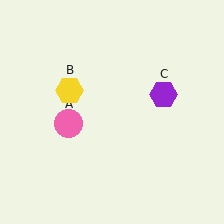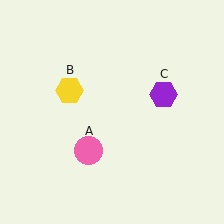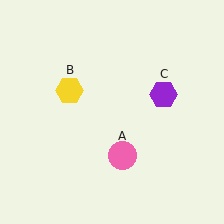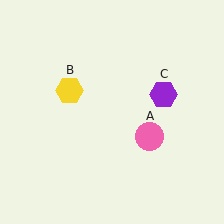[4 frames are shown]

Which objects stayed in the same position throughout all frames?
Yellow hexagon (object B) and purple hexagon (object C) remained stationary.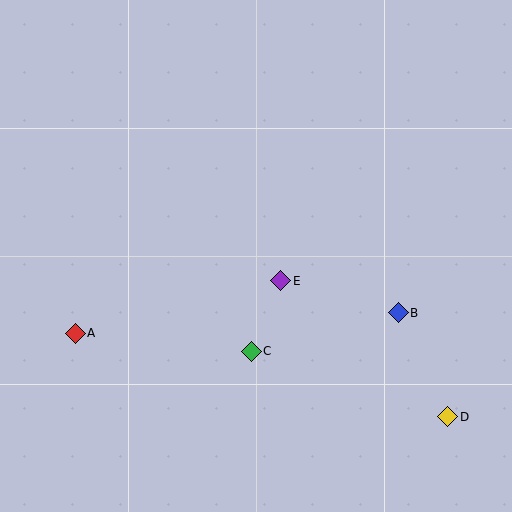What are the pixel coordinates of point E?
Point E is at (281, 281).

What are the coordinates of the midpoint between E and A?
The midpoint between E and A is at (178, 307).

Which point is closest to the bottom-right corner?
Point D is closest to the bottom-right corner.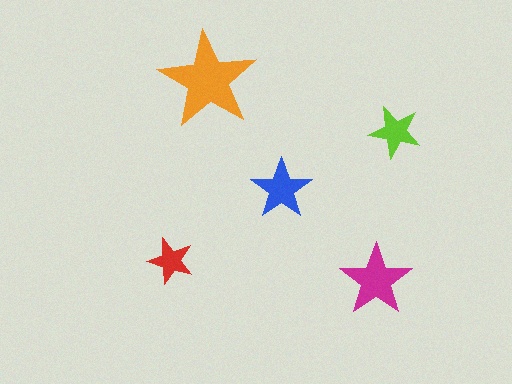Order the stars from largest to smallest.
the orange one, the magenta one, the blue one, the lime one, the red one.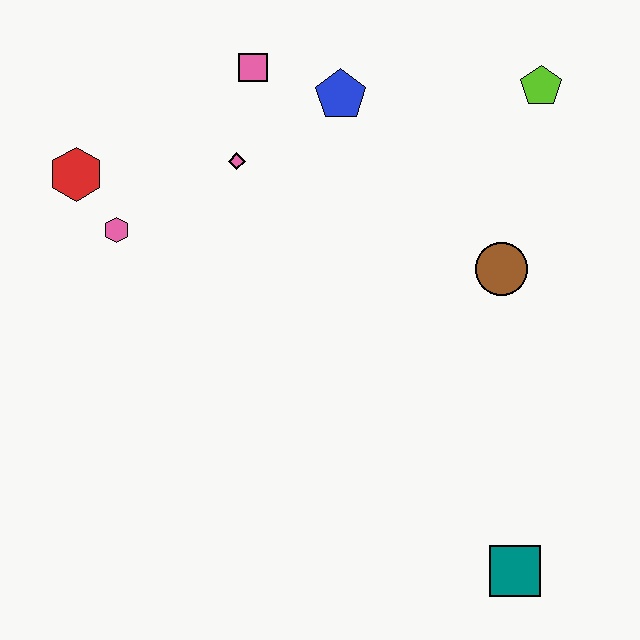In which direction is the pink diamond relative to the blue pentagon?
The pink diamond is to the left of the blue pentagon.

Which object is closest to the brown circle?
The lime pentagon is closest to the brown circle.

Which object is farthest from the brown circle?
The red hexagon is farthest from the brown circle.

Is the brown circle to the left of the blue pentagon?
No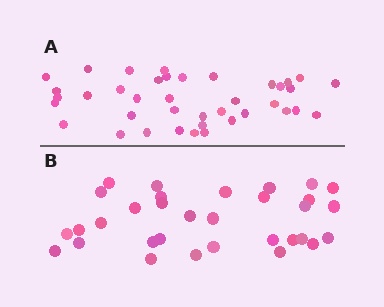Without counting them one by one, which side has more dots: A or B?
Region A (the top region) has more dots.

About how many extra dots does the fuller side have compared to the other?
Region A has roughly 8 or so more dots than region B.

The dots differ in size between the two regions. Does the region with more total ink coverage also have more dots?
No. Region B has more total ink coverage because its dots are larger, but region A actually contains more individual dots. Total area can be misleading — the number of items is what matters here.